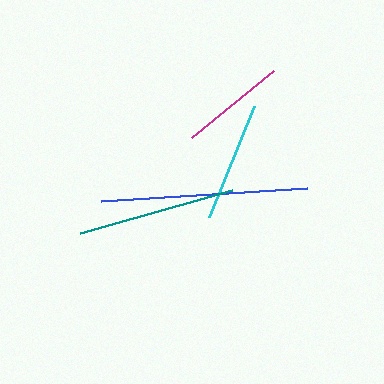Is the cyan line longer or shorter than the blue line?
The blue line is longer than the cyan line.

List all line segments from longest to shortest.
From longest to shortest: blue, teal, cyan, magenta.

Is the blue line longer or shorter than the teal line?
The blue line is longer than the teal line.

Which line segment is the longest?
The blue line is the longest at approximately 207 pixels.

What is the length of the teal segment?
The teal segment is approximately 158 pixels long.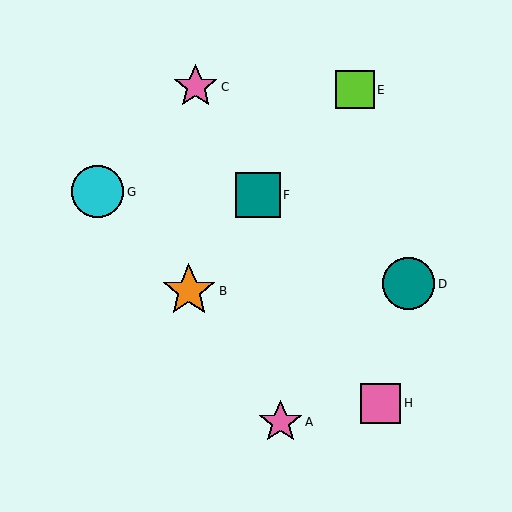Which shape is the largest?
The orange star (labeled B) is the largest.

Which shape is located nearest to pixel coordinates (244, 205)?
The teal square (labeled F) at (258, 195) is nearest to that location.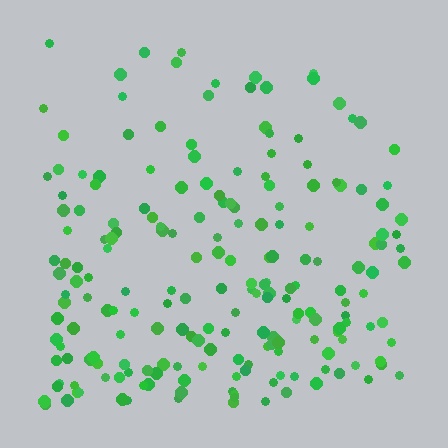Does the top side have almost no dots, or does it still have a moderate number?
Still a moderate number, just noticeably fewer than the bottom.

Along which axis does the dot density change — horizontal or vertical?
Vertical.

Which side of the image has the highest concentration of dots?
The bottom.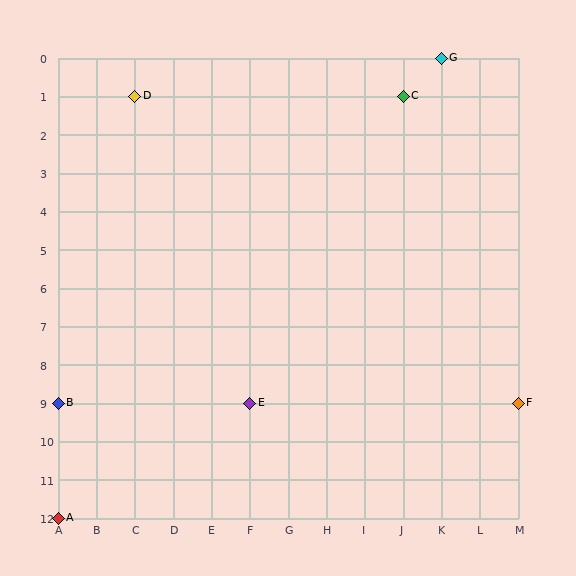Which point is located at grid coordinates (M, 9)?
Point F is at (M, 9).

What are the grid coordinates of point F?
Point F is at grid coordinates (M, 9).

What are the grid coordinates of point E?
Point E is at grid coordinates (F, 9).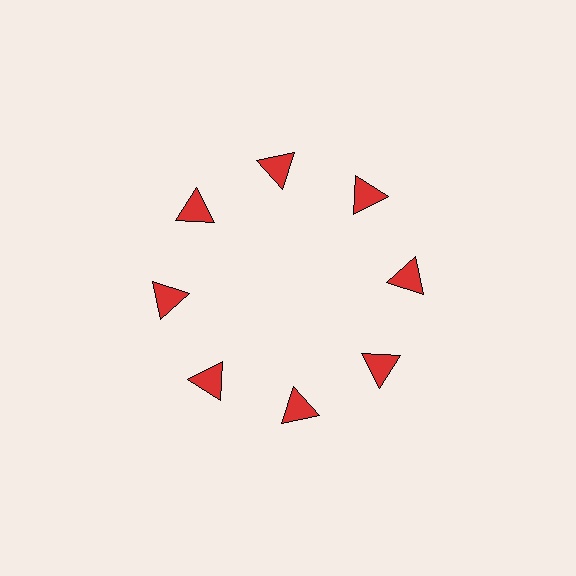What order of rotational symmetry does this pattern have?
This pattern has 8-fold rotational symmetry.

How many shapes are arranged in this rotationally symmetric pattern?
There are 8 shapes, arranged in 8 groups of 1.